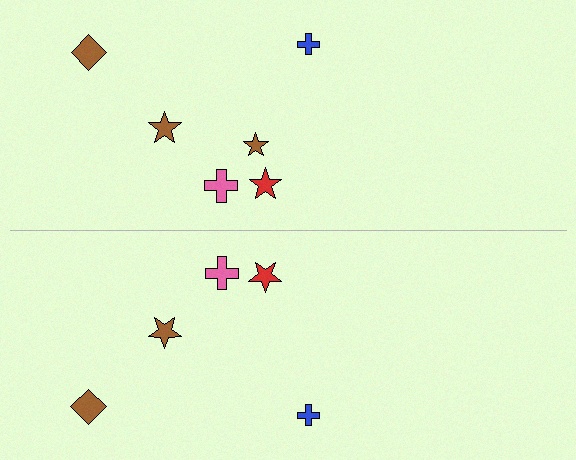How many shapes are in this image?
There are 11 shapes in this image.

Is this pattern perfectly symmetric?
No, the pattern is not perfectly symmetric. A brown star is missing from the bottom side.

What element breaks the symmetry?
A brown star is missing from the bottom side.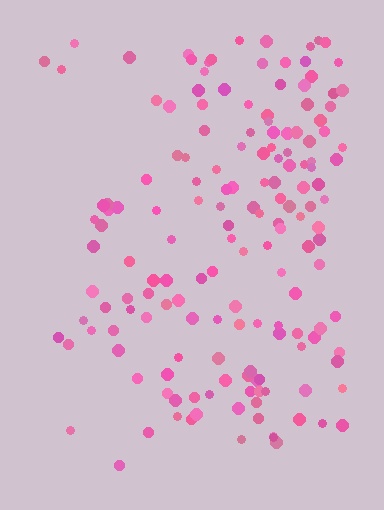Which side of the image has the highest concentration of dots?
The right.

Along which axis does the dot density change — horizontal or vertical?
Horizontal.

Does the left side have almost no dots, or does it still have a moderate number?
Still a moderate number, just noticeably fewer than the right.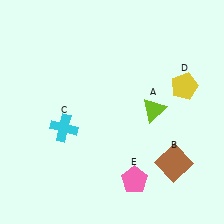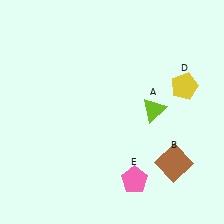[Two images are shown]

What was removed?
The cyan cross (C) was removed in Image 2.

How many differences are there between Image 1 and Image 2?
There is 1 difference between the two images.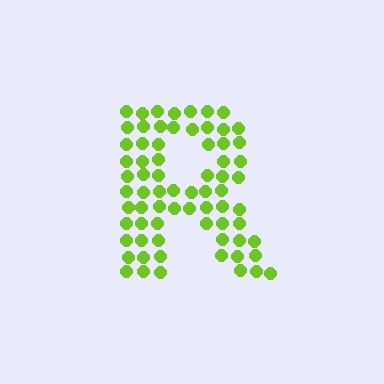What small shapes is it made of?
It is made of small circles.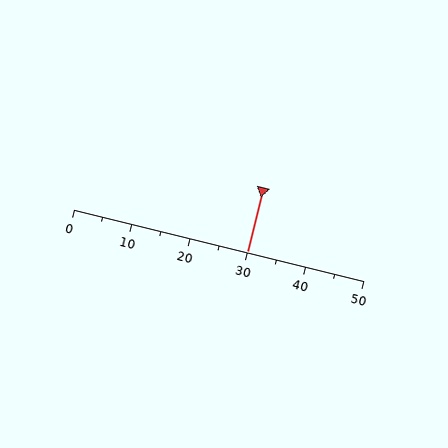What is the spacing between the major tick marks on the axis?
The major ticks are spaced 10 apart.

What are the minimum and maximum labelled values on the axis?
The axis runs from 0 to 50.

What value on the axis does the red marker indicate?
The marker indicates approximately 30.